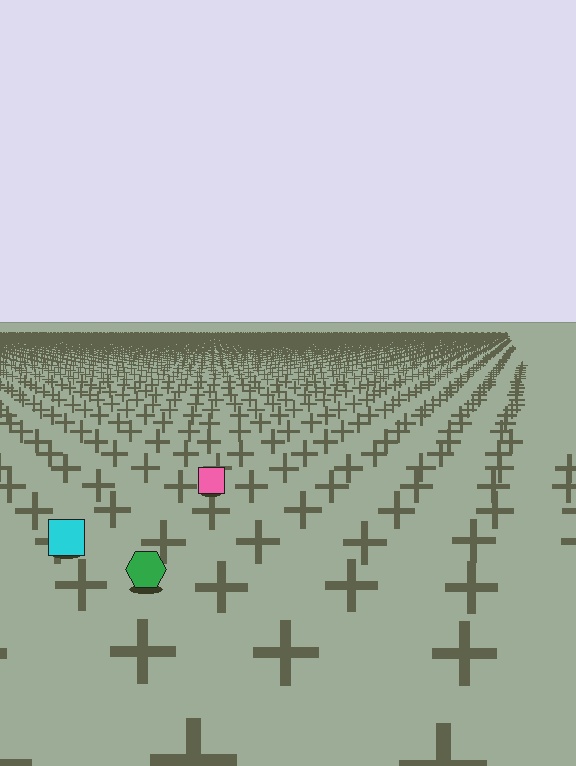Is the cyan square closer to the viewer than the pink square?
Yes. The cyan square is closer — you can tell from the texture gradient: the ground texture is coarser near it.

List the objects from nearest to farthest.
From nearest to farthest: the green hexagon, the cyan square, the pink square.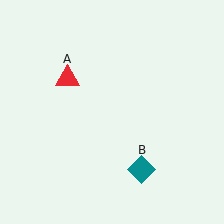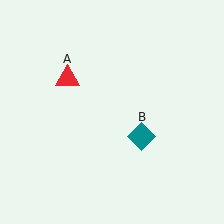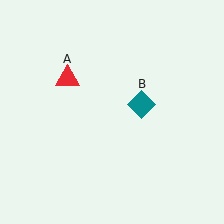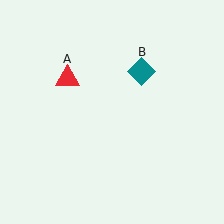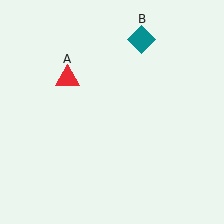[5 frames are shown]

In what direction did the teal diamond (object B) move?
The teal diamond (object B) moved up.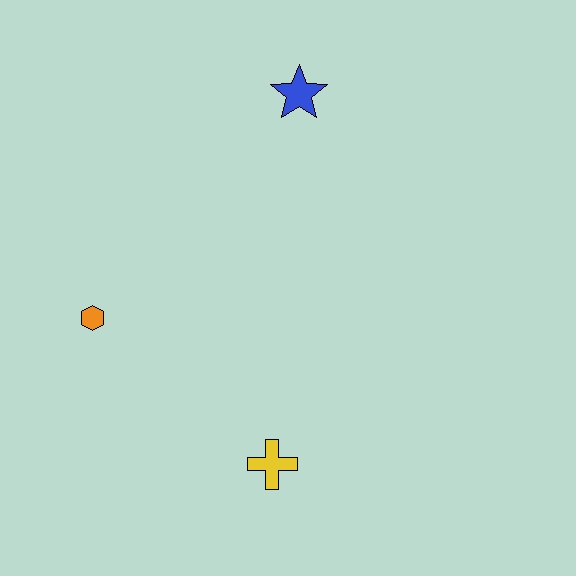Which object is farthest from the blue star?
The yellow cross is farthest from the blue star.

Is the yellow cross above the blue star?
No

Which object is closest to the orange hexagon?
The yellow cross is closest to the orange hexagon.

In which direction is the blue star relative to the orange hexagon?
The blue star is above the orange hexagon.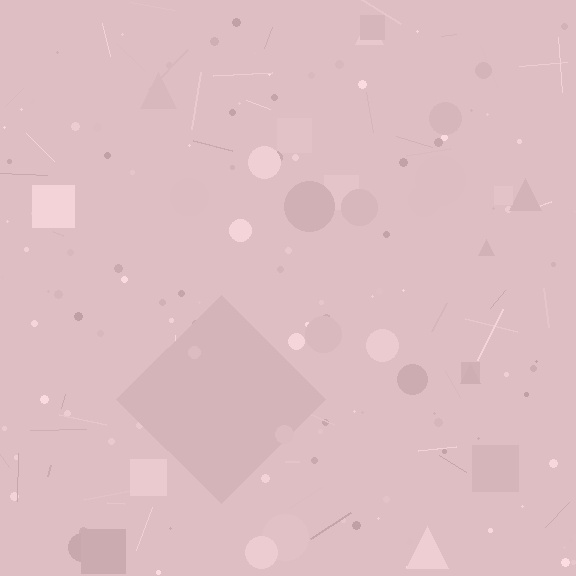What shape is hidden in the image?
A diamond is hidden in the image.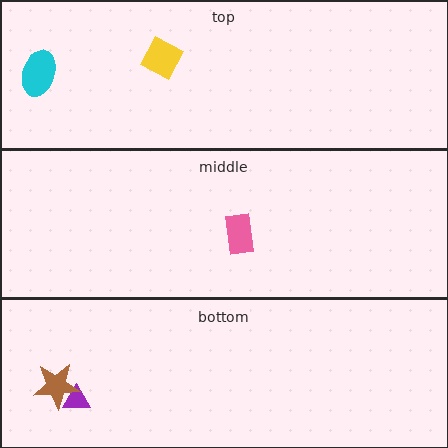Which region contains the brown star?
The bottom region.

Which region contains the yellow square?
The top region.